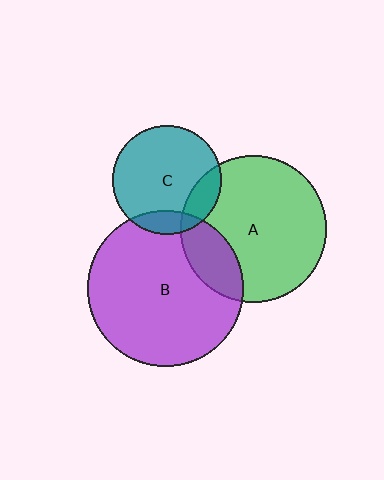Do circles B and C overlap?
Yes.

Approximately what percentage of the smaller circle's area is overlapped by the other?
Approximately 15%.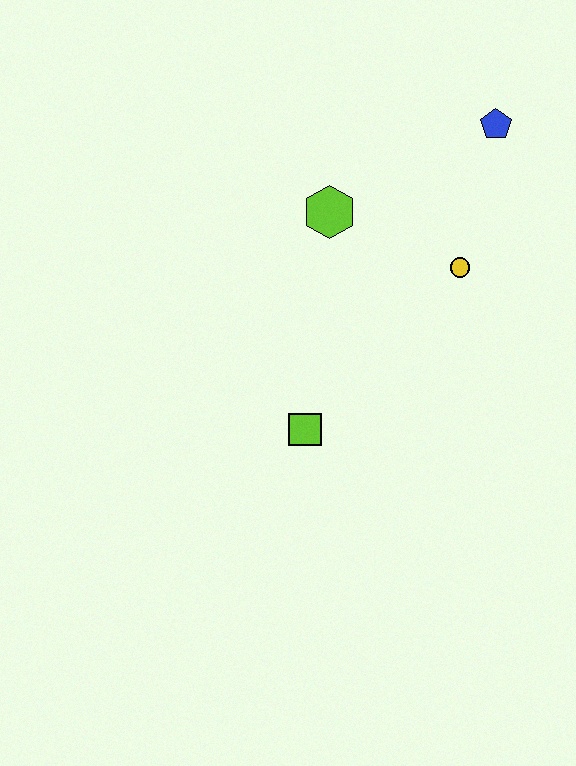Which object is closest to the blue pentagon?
The yellow circle is closest to the blue pentagon.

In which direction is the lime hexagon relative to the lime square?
The lime hexagon is above the lime square.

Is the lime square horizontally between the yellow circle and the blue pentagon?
No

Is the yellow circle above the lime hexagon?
No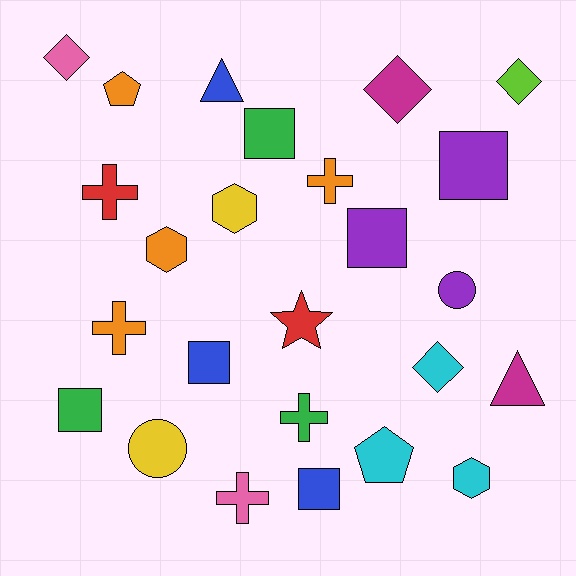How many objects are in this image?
There are 25 objects.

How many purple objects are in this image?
There are 3 purple objects.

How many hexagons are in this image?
There are 3 hexagons.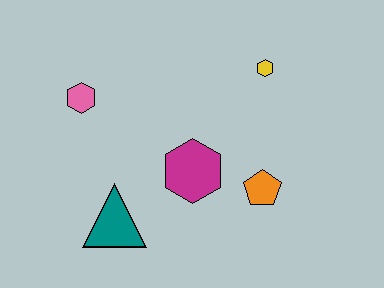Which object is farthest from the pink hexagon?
The orange pentagon is farthest from the pink hexagon.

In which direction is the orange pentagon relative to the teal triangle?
The orange pentagon is to the right of the teal triangle.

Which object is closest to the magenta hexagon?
The orange pentagon is closest to the magenta hexagon.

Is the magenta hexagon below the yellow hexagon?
Yes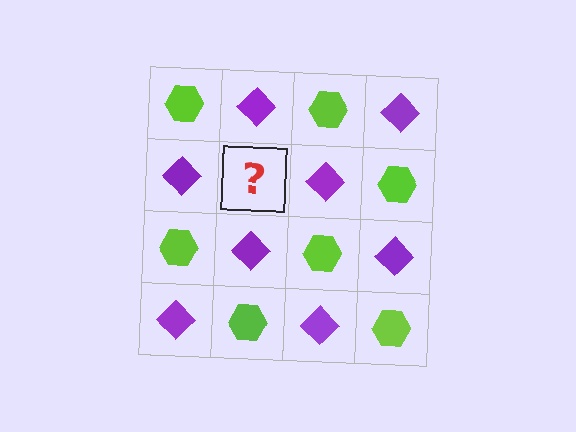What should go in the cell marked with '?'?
The missing cell should contain a lime hexagon.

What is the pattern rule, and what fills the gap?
The rule is that it alternates lime hexagon and purple diamond in a checkerboard pattern. The gap should be filled with a lime hexagon.